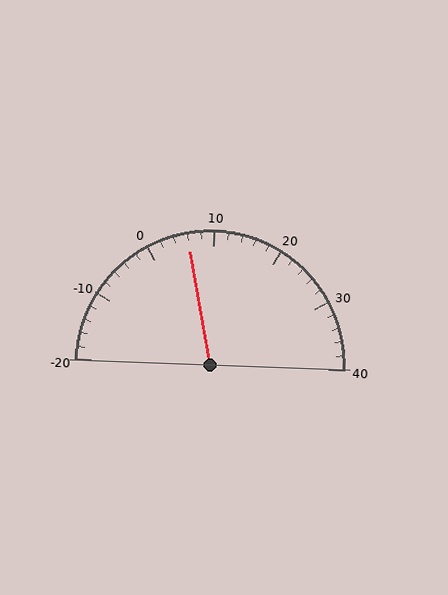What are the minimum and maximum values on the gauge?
The gauge ranges from -20 to 40.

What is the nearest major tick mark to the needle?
The nearest major tick mark is 10.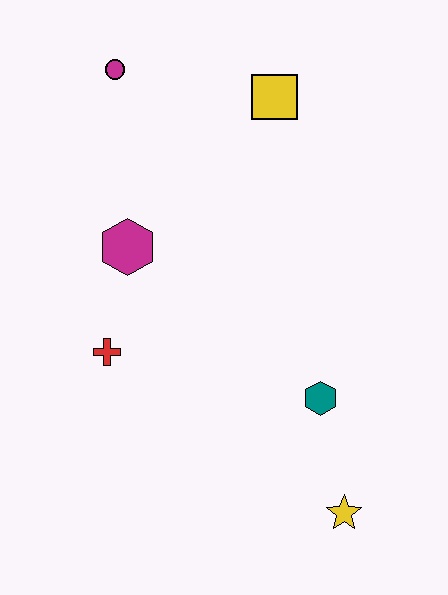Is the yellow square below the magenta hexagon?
No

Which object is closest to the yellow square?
The magenta circle is closest to the yellow square.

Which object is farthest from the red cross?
The yellow square is farthest from the red cross.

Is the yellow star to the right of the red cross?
Yes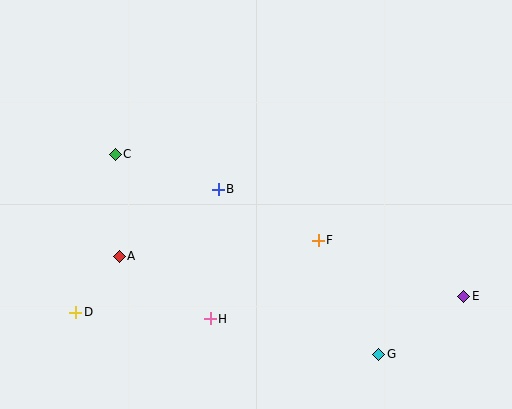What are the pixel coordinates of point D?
Point D is at (76, 312).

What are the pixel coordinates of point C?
Point C is at (115, 154).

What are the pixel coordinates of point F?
Point F is at (318, 240).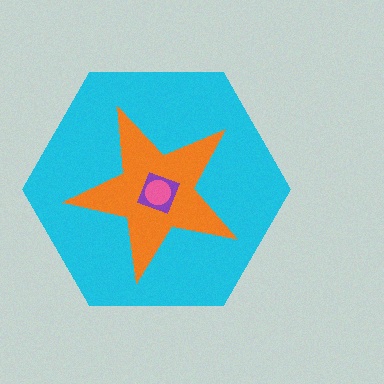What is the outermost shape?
The cyan hexagon.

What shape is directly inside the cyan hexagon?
The orange star.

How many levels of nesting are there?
4.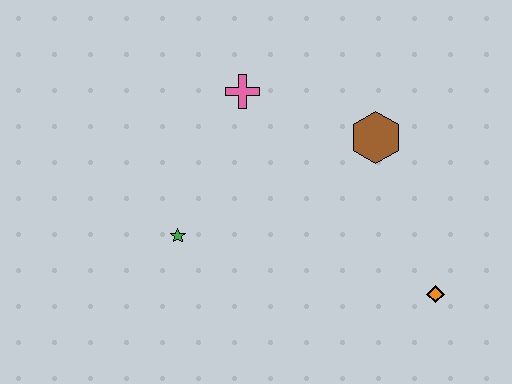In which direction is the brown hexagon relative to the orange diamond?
The brown hexagon is above the orange diamond.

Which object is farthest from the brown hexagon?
The green star is farthest from the brown hexagon.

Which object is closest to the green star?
The pink cross is closest to the green star.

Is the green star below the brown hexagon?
Yes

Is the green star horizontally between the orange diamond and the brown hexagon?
No